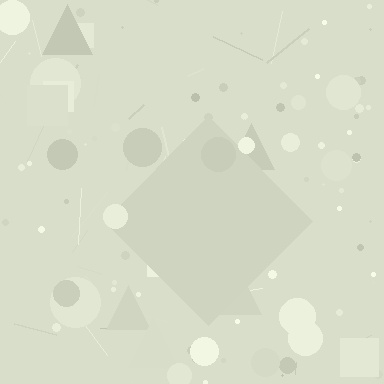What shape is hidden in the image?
A diamond is hidden in the image.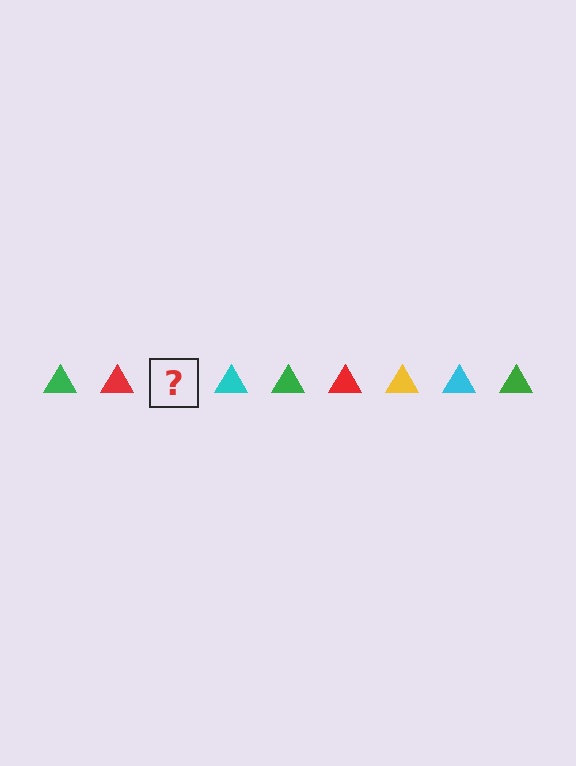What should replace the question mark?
The question mark should be replaced with a yellow triangle.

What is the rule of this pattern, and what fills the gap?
The rule is that the pattern cycles through green, red, yellow, cyan triangles. The gap should be filled with a yellow triangle.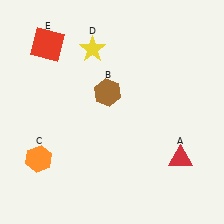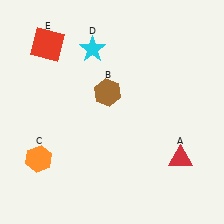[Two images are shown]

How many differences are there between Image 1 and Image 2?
There is 1 difference between the two images.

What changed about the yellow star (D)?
In Image 1, D is yellow. In Image 2, it changed to cyan.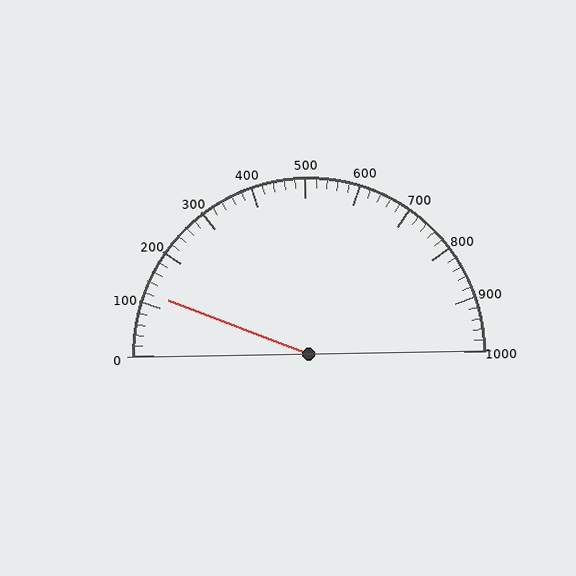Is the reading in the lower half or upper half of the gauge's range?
The reading is in the lower half of the range (0 to 1000).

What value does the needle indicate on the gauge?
The needle indicates approximately 120.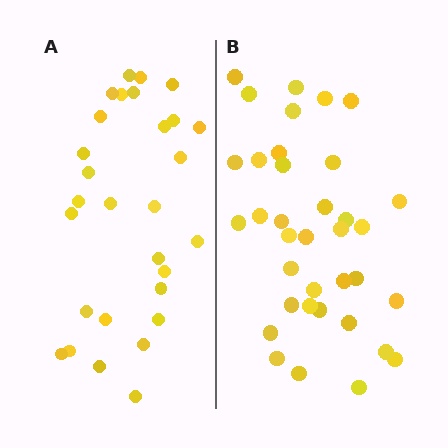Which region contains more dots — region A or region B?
Region B (the right region) has more dots.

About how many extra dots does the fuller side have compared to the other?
Region B has roughly 8 or so more dots than region A.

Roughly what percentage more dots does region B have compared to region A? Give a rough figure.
About 25% more.